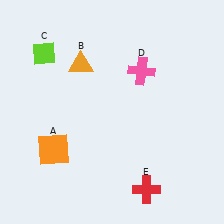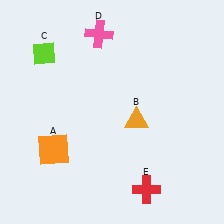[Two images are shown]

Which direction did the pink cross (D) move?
The pink cross (D) moved left.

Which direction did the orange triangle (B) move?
The orange triangle (B) moved down.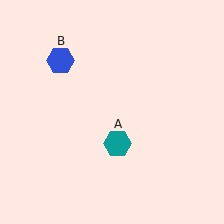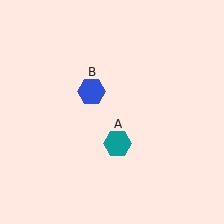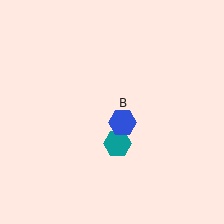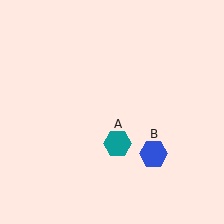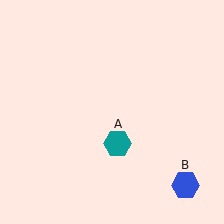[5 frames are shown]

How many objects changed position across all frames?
1 object changed position: blue hexagon (object B).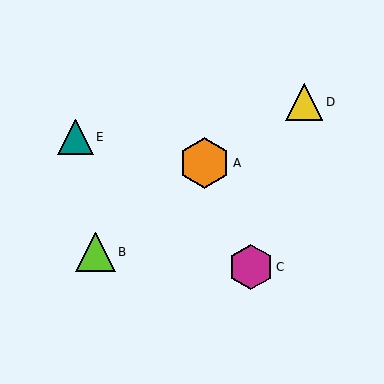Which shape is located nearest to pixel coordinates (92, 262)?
The lime triangle (labeled B) at (95, 252) is nearest to that location.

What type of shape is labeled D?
Shape D is a yellow triangle.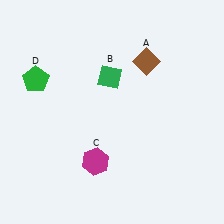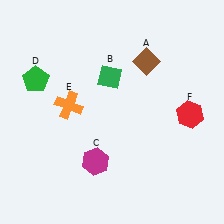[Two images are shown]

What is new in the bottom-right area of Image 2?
A red hexagon (F) was added in the bottom-right area of Image 2.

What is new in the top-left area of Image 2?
An orange cross (E) was added in the top-left area of Image 2.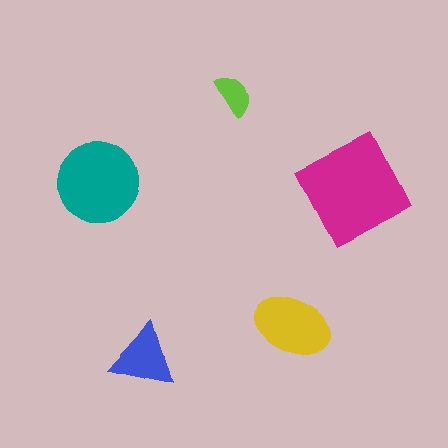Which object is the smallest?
The lime semicircle.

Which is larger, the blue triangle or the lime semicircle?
The blue triangle.